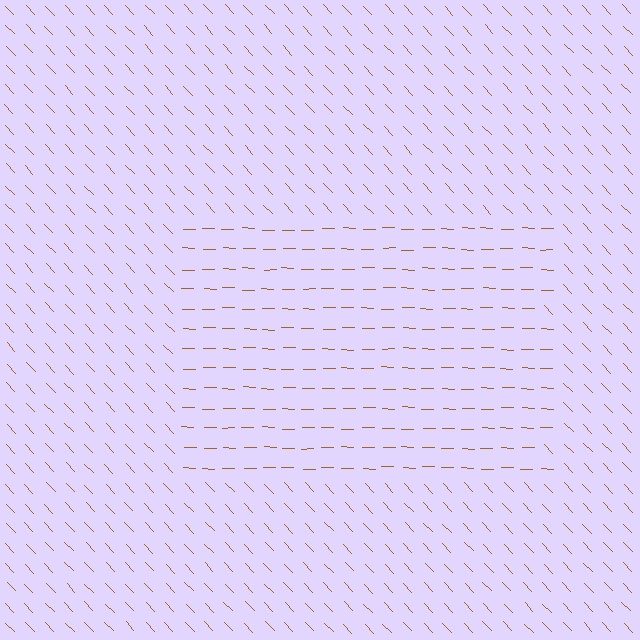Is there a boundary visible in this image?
Yes, there is a texture boundary formed by a change in line orientation.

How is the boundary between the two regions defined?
The boundary is defined purely by a change in line orientation (approximately 45 degrees difference). All lines are the same color and thickness.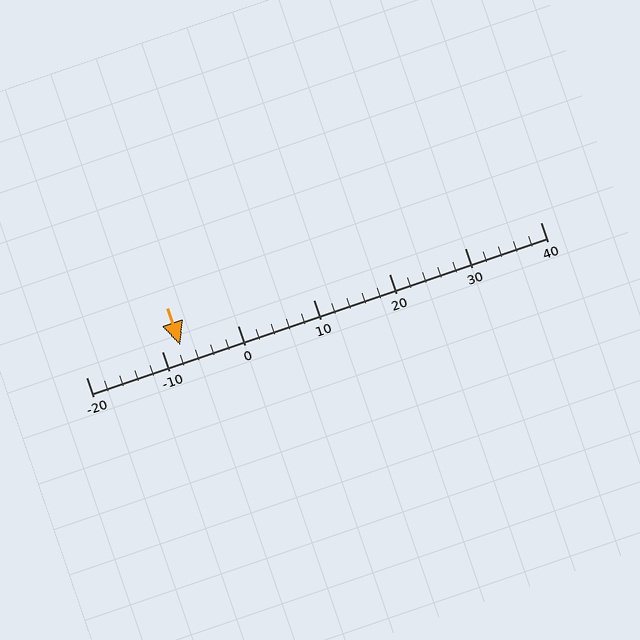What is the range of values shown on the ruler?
The ruler shows values from -20 to 40.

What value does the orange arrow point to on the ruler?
The orange arrow points to approximately -8.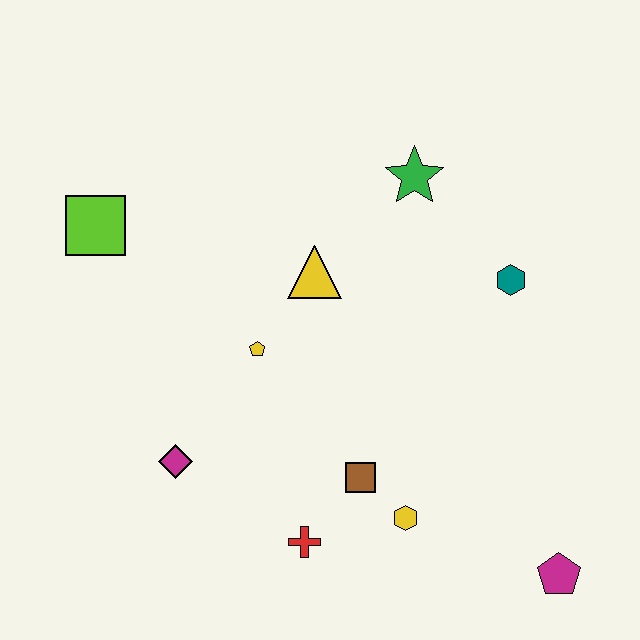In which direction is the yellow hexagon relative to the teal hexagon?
The yellow hexagon is below the teal hexagon.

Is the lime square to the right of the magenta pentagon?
No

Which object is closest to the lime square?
The yellow pentagon is closest to the lime square.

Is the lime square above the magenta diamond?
Yes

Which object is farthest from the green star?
The magenta pentagon is farthest from the green star.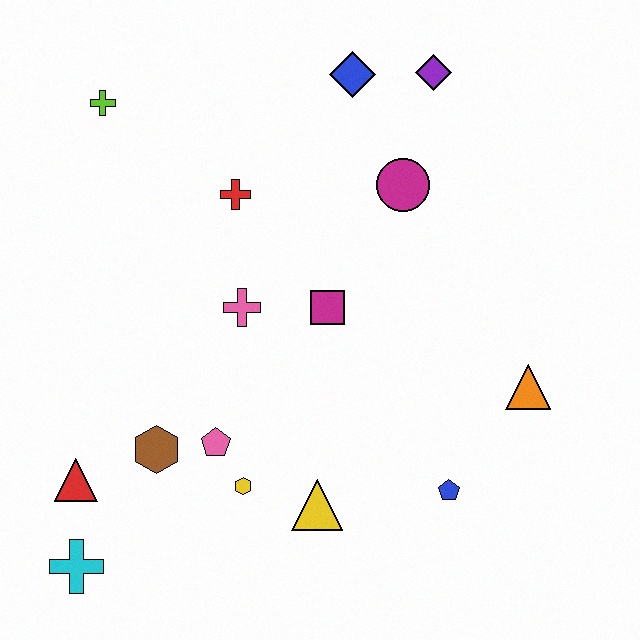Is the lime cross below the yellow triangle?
No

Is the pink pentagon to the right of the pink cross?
No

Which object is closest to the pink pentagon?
The yellow hexagon is closest to the pink pentagon.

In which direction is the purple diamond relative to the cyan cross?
The purple diamond is above the cyan cross.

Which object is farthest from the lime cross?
The blue pentagon is farthest from the lime cross.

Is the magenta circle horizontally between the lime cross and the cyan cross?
No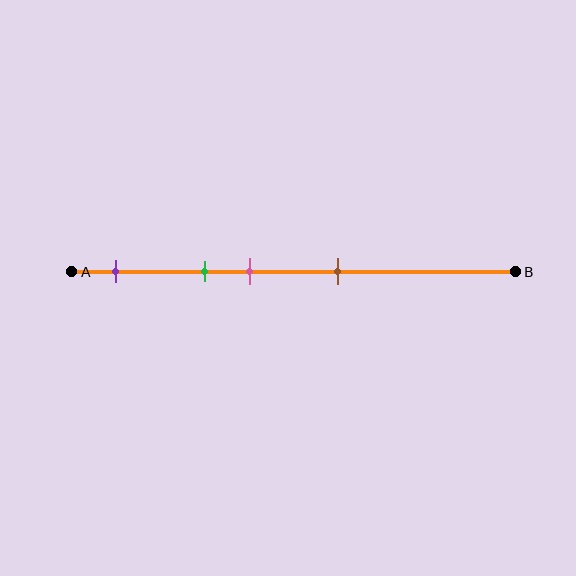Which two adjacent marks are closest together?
The green and pink marks are the closest adjacent pair.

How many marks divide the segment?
There are 4 marks dividing the segment.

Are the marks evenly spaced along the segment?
No, the marks are not evenly spaced.